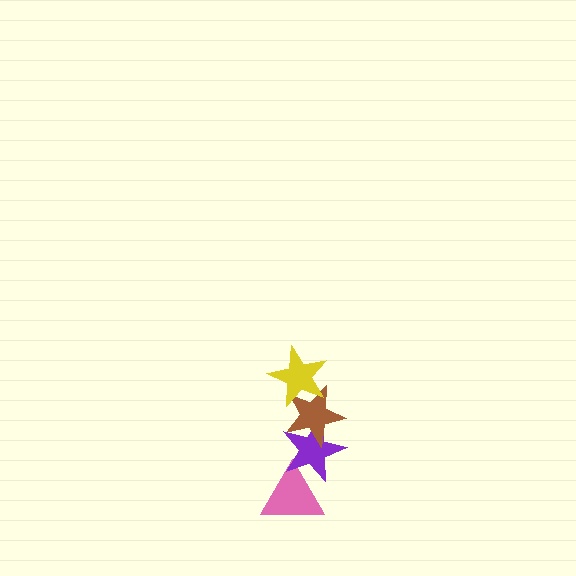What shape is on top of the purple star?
The brown star is on top of the purple star.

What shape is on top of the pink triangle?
The purple star is on top of the pink triangle.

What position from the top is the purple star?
The purple star is 3rd from the top.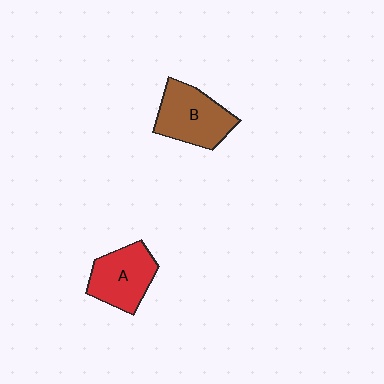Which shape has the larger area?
Shape B (brown).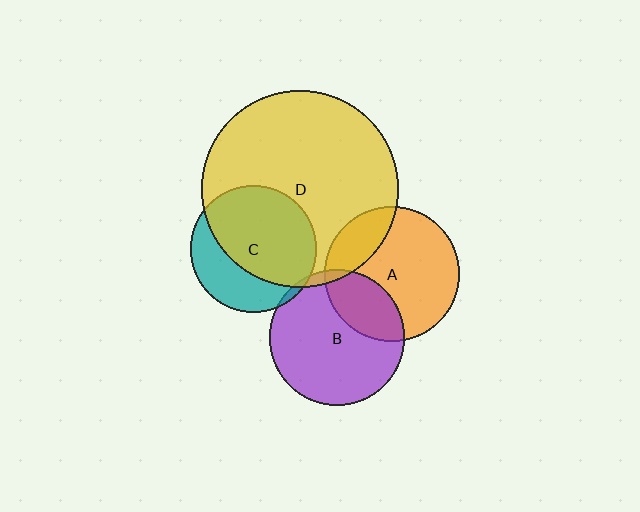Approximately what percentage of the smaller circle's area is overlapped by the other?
Approximately 5%.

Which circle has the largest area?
Circle D (yellow).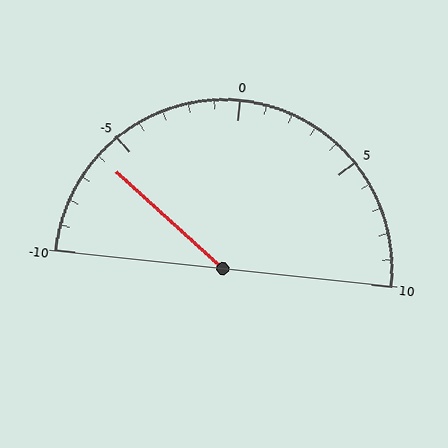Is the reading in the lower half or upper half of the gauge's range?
The reading is in the lower half of the range (-10 to 10).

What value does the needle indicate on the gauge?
The needle indicates approximately -6.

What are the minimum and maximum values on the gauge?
The gauge ranges from -10 to 10.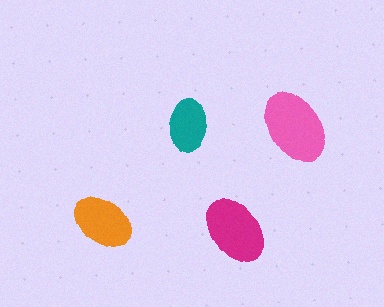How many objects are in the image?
There are 4 objects in the image.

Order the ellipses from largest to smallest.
the pink one, the magenta one, the orange one, the teal one.